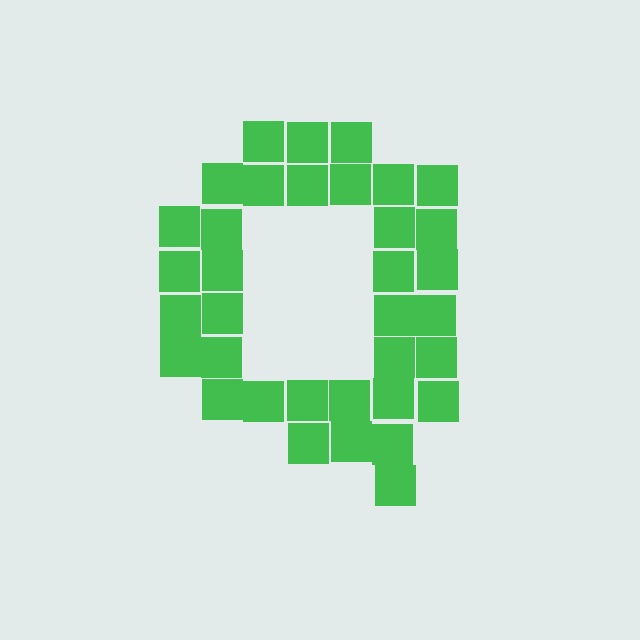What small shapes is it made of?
It is made of small squares.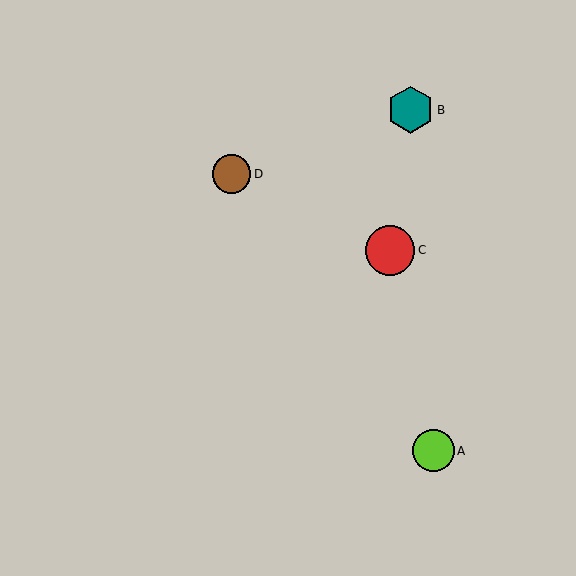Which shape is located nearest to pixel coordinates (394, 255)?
The red circle (labeled C) at (390, 250) is nearest to that location.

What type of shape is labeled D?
Shape D is a brown circle.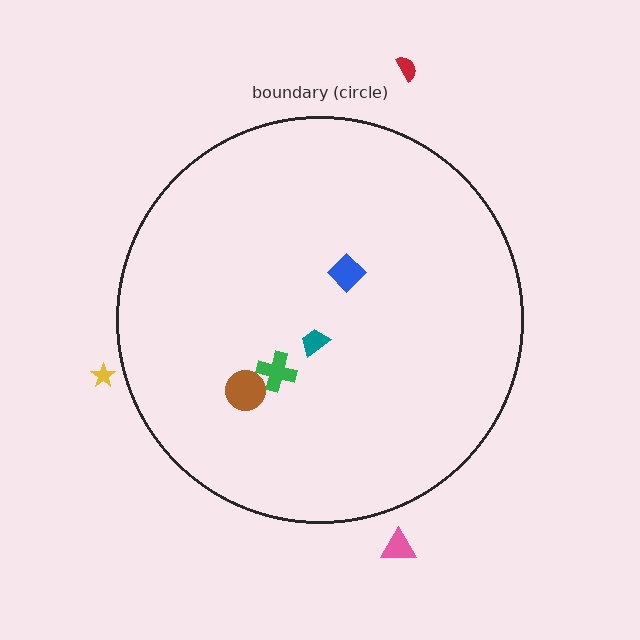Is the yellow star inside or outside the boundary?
Outside.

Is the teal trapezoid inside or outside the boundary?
Inside.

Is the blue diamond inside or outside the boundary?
Inside.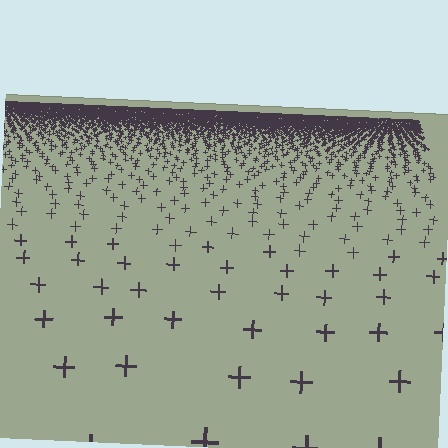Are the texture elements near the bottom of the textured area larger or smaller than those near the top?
Larger. Near the bottom, elements are closer to the viewer and appear at a bigger on-screen size.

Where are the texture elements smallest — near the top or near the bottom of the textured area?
Near the top.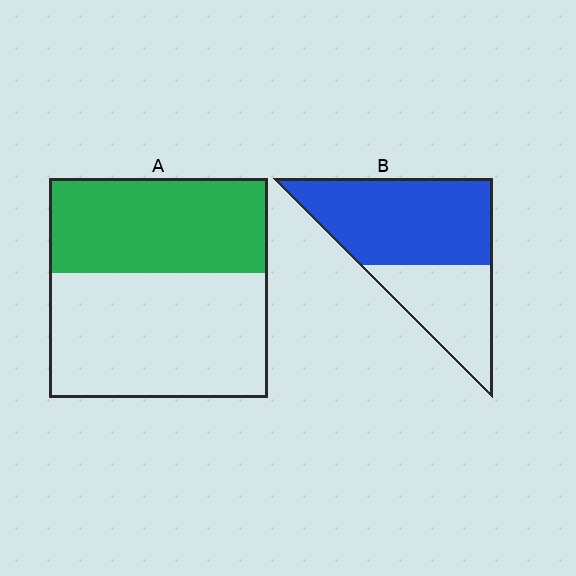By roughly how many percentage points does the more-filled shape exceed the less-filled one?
By roughly 20 percentage points (B over A).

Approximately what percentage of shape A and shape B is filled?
A is approximately 45% and B is approximately 65%.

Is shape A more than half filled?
No.